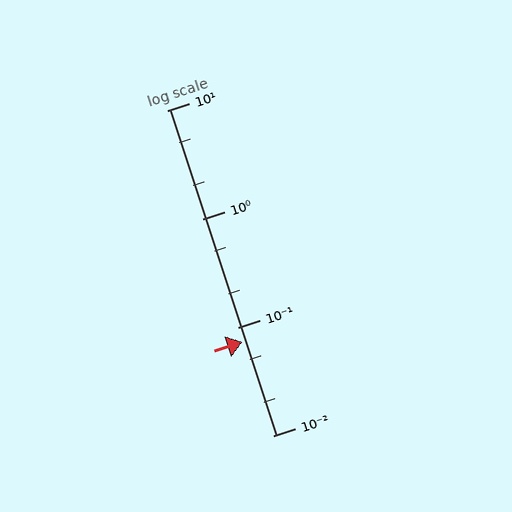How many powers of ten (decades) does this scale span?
The scale spans 3 decades, from 0.01 to 10.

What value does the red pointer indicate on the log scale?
The pointer indicates approximately 0.073.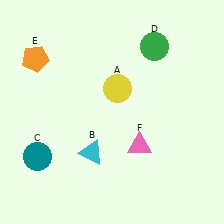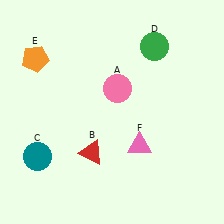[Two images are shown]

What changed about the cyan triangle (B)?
In Image 1, B is cyan. In Image 2, it changed to red.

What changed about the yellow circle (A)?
In Image 1, A is yellow. In Image 2, it changed to pink.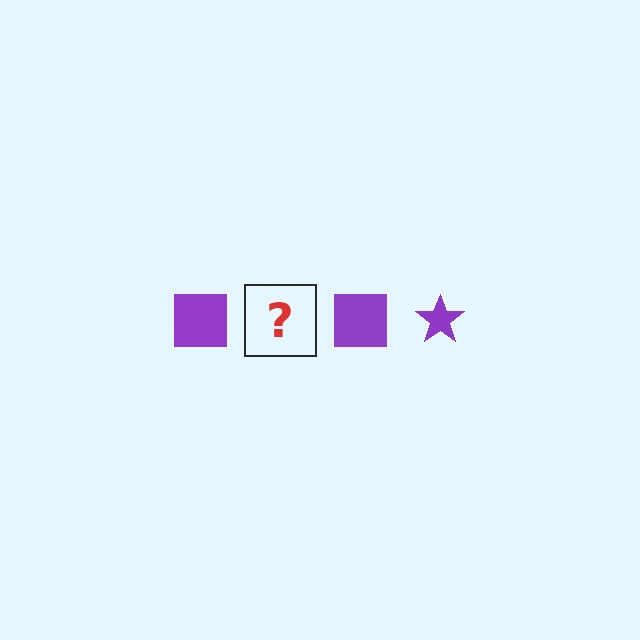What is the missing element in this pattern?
The missing element is a purple star.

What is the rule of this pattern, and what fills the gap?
The rule is that the pattern cycles through square, star shapes in purple. The gap should be filled with a purple star.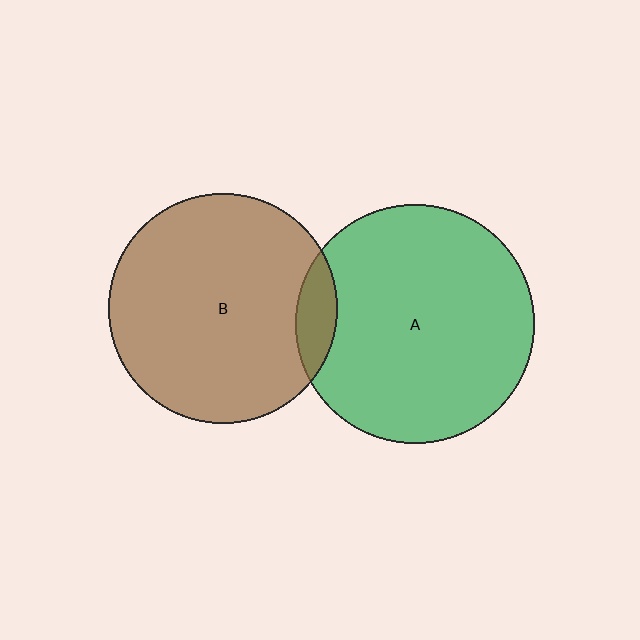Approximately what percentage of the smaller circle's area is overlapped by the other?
Approximately 10%.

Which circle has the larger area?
Circle A (green).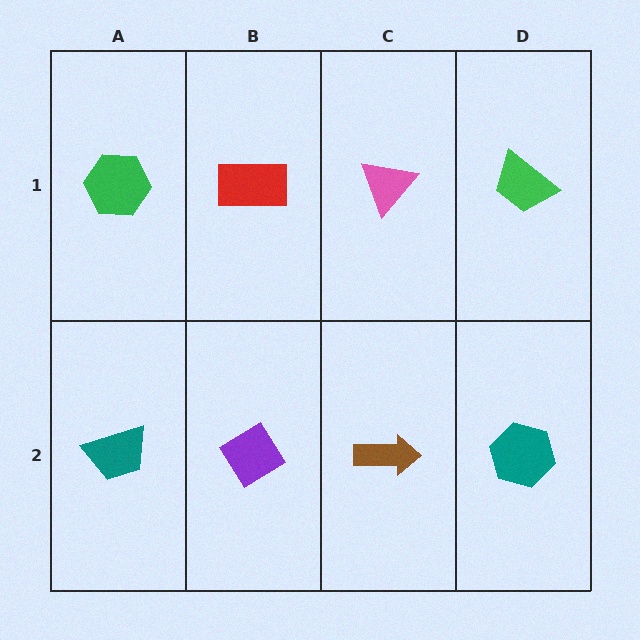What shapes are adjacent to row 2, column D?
A green trapezoid (row 1, column D), a brown arrow (row 2, column C).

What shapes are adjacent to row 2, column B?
A red rectangle (row 1, column B), a teal trapezoid (row 2, column A), a brown arrow (row 2, column C).